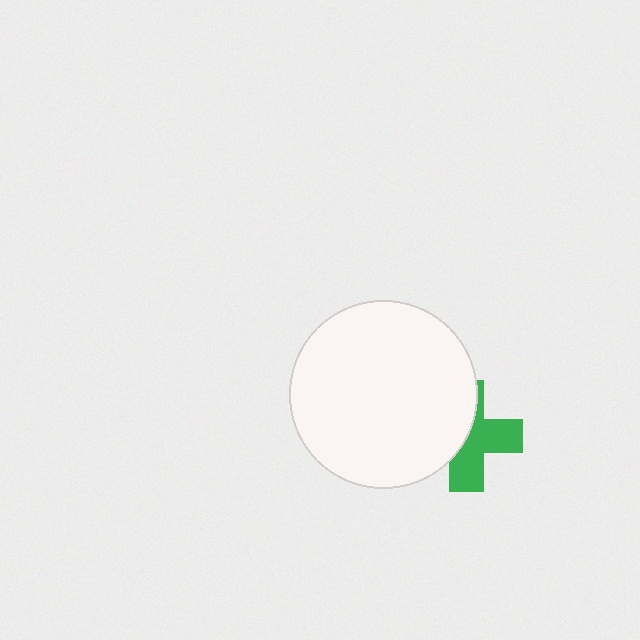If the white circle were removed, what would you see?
You would see the complete green cross.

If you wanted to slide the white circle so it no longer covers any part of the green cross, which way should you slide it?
Slide it left — that is the most direct way to separate the two shapes.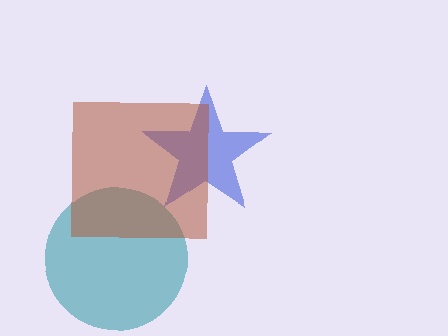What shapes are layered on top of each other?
The layered shapes are: a blue star, a teal circle, a brown square.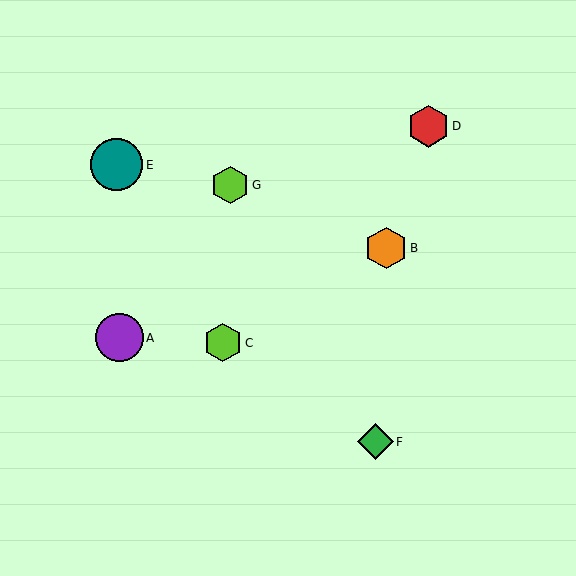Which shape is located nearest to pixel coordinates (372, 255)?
The orange hexagon (labeled B) at (386, 248) is nearest to that location.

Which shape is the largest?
The teal circle (labeled E) is the largest.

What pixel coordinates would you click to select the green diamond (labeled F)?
Click at (375, 442) to select the green diamond F.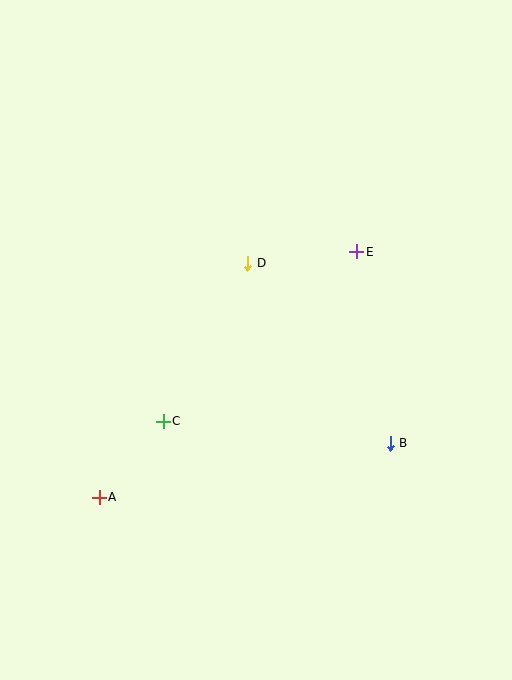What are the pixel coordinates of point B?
Point B is at (390, 443).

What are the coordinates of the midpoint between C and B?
The midpoint between C and B is at (277, 432).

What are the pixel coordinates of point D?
Point D is at (248, 264).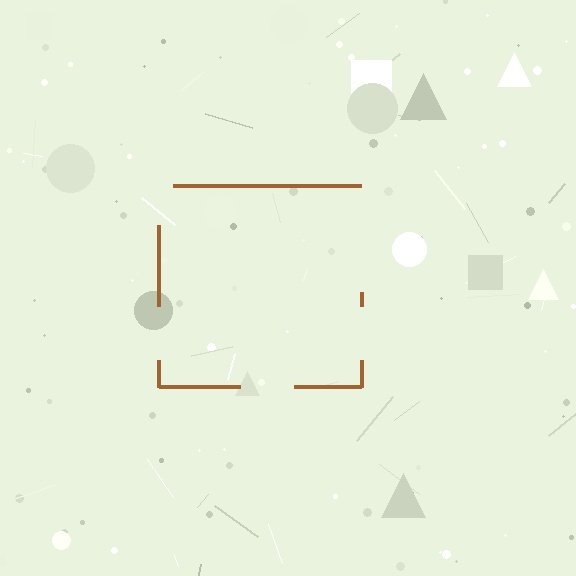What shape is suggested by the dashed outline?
The dashed outline suggests a square.